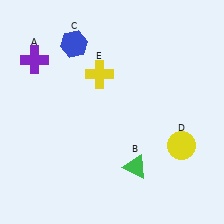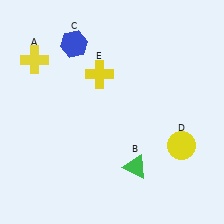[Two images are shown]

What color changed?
The cross (A) changed from purple in Image 1 to yellow in Image 2.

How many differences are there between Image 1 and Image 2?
There is 1 difference between the two images.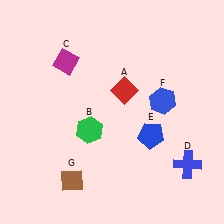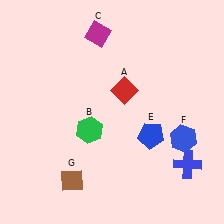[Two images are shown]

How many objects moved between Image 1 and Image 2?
2 objects moved between the two images.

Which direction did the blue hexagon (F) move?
The blue hexagon (F) moved down.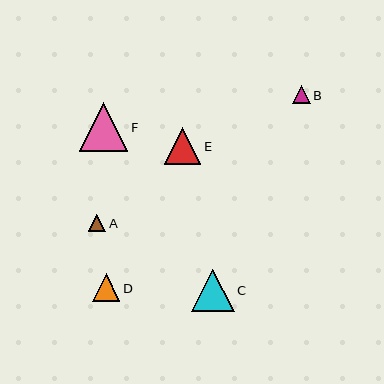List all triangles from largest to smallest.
From largest to smallest: F, C, E, D, B, A.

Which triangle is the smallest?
Triangle A is the smallest with a size of approximately 17 pixels.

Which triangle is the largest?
Triangle F is the largest with a size of approximately 49 pixels.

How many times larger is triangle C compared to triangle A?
Triangle C is approximately 2.4 times the size of triangle A.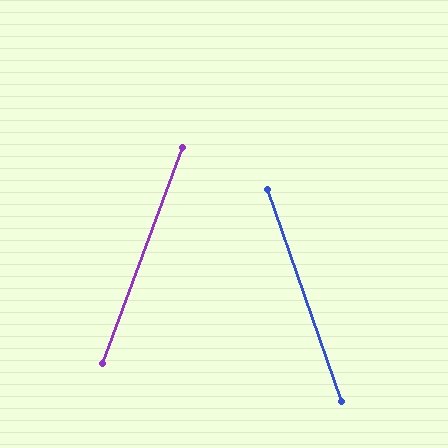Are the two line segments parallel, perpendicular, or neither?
Neither parallel nor perpendicular — they differ by about 39°.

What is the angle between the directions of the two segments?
Approximately 39 degrees.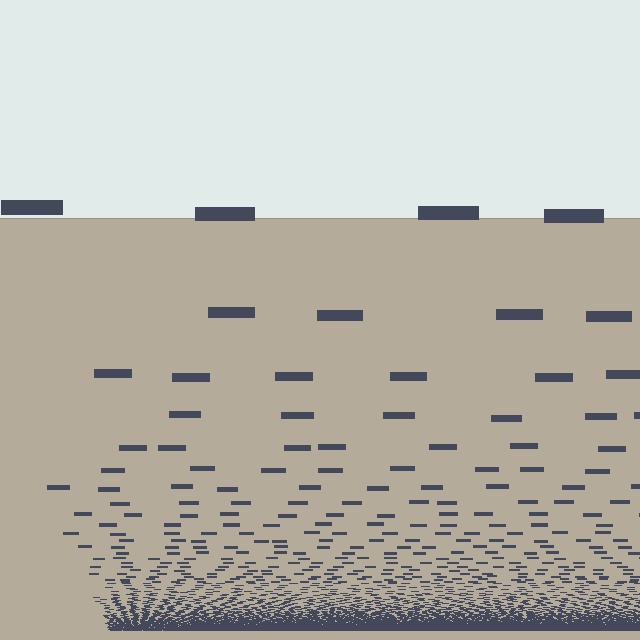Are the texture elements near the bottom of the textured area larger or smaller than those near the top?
Smaller. The gradient is inverted — elements near the bottom are smaller and denser.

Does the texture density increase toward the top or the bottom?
Density increases toward the bottom.